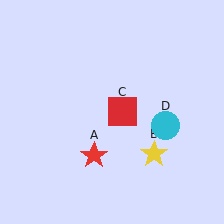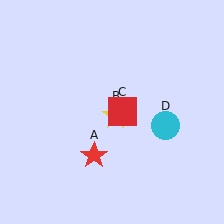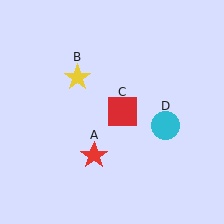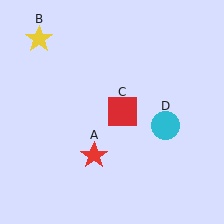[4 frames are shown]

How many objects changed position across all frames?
1 object changed position: yellow star (object B).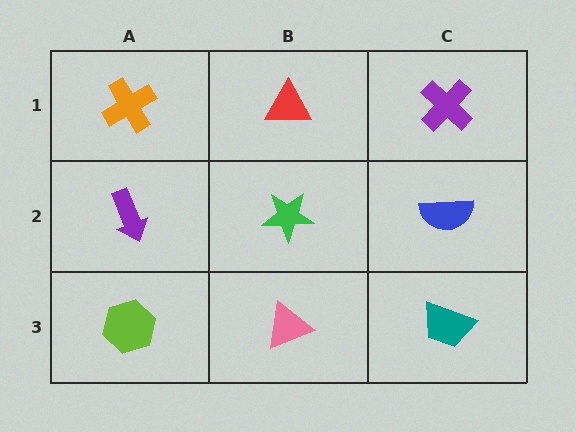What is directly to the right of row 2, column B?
A blue semicircle.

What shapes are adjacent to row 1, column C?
A blue semicircle (row 2, column C), a red triangle (row 1, column B).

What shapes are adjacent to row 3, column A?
A purple arrow (row 2, column A), a pink triangle (row 3, column B).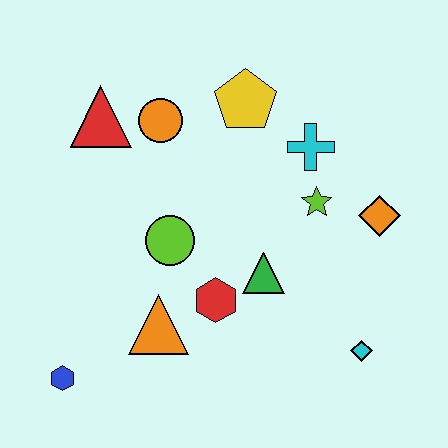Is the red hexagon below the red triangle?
Yes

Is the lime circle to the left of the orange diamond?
Yes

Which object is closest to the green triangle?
The red hexagon is closest to the green triangle.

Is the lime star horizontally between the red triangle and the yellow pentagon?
No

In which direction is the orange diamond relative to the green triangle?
The orange diamond is to the right of the green triangle.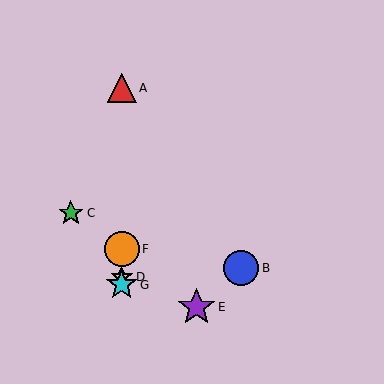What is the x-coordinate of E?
Object E is at x≈197.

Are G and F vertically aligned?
Yes, both are at x≈122.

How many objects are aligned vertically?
4 objects (A, D, F, G) are aligned vertically.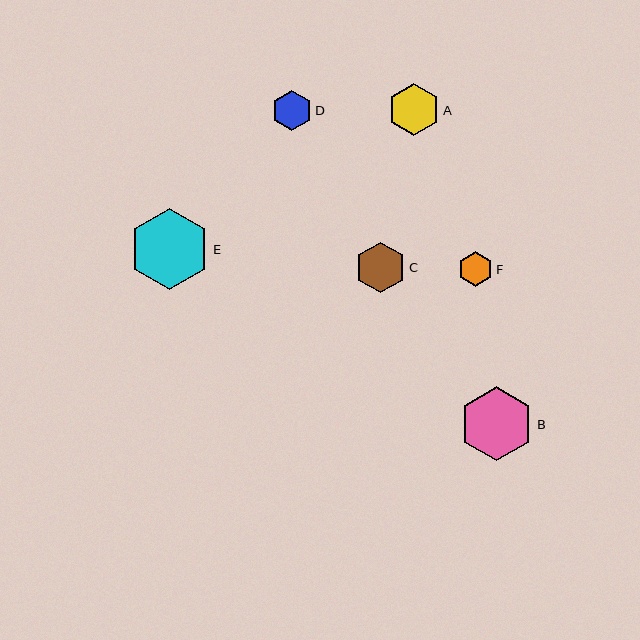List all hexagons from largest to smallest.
From largest to smallest: E, B, A, C, D, F.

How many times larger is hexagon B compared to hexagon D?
Hexagon B is approximately 1.8 times the size of hexagon D.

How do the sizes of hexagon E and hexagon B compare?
Hexagon E and hexagon B are approximately the same size.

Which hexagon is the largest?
Hexagon E is the largest with a size of approximately 81 pixels.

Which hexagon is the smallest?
Hexagon F is the smallest with a size of approximately 35 pixels.